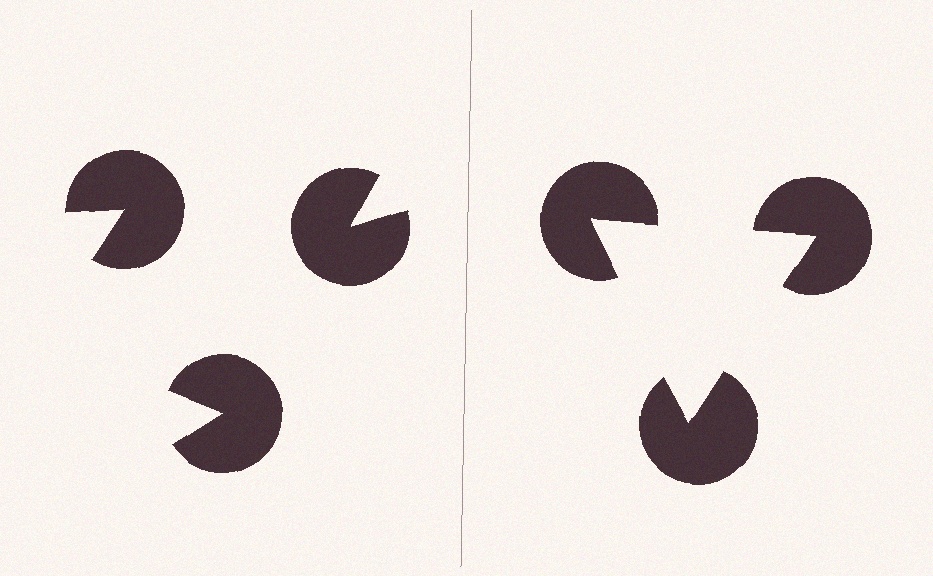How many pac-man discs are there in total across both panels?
6 — 3 on each side.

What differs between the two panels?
The pac-man discs are positioned identically on both sides; only the wedge orientations differ. On the right they align to a triangle; on the left they are misaligned.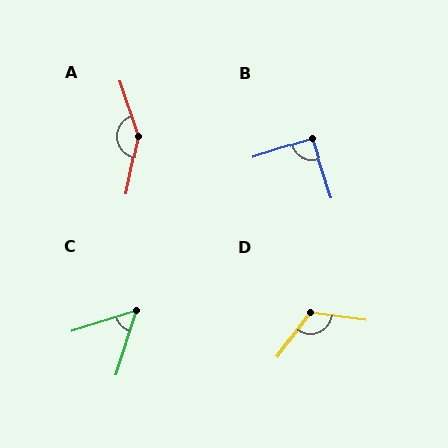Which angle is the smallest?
C, at approximately 55 degrees.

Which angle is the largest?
A, at approximately 151 degrees.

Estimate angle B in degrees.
Approximately 89 degrees.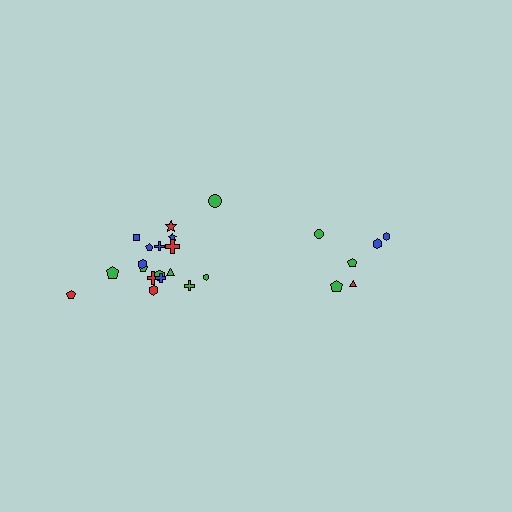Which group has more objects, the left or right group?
The left group.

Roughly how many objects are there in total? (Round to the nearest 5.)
Roughly 25 objects in total.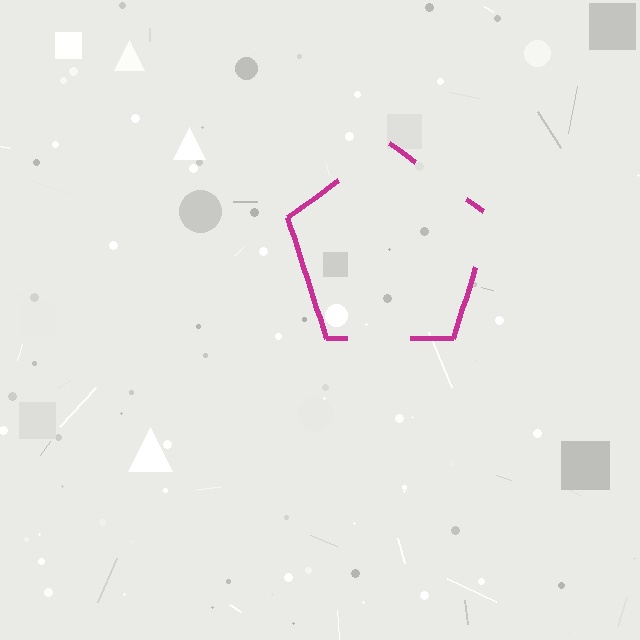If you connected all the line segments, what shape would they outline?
They would outline a pentagon.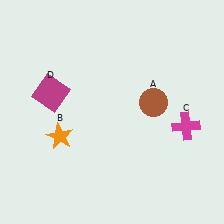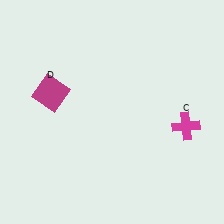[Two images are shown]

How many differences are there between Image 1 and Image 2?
There are 2 differences between the two images.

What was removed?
The brown circle (A), the orange star (B) were removed in Image 2.